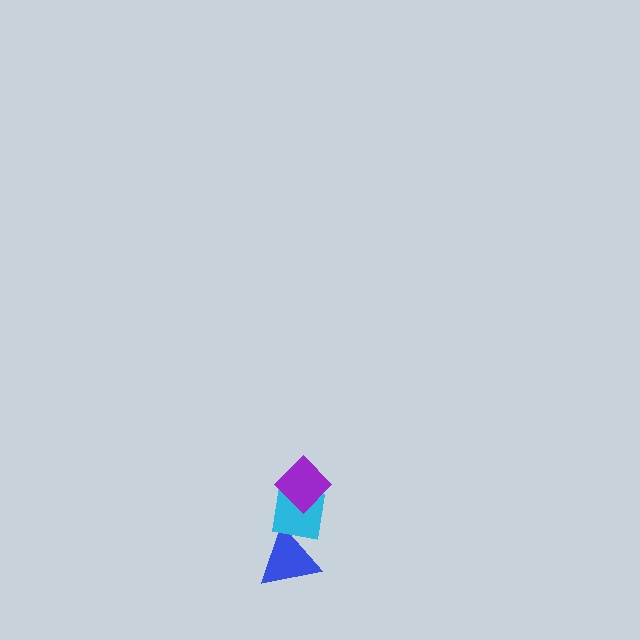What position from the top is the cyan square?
The cyan square is 2nd from the top.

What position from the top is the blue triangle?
The blue triangle is 3rd from the top.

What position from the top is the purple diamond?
The purple diamond is 1st from the top.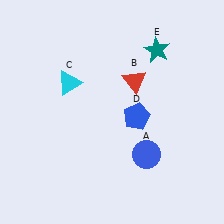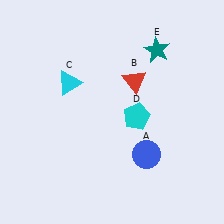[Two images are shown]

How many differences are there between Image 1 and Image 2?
There is 1 difference between the two images.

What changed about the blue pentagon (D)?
In Image 1, D is blue. In Image 2, it changed to cyan.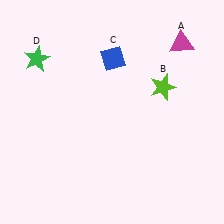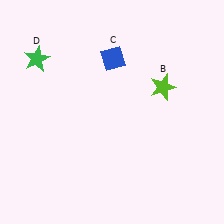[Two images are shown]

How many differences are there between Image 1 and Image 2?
There is 1 difference between the two images.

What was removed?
The magenta triangle (A) was removed in Image 2.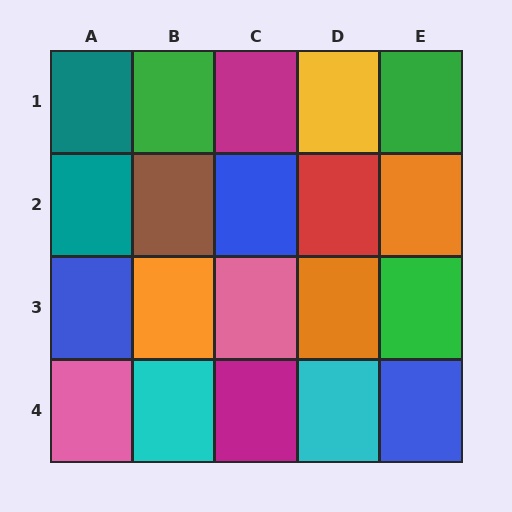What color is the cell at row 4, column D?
Cyan.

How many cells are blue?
3 cells are blue.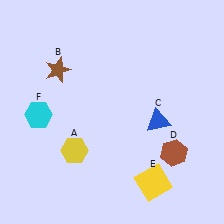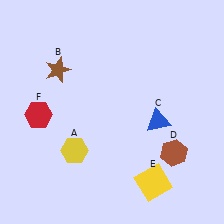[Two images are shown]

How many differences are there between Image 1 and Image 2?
There is 1 difference between the two images.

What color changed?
The hexagon (F) changed from cyan in Image 1 to red in Image 2.